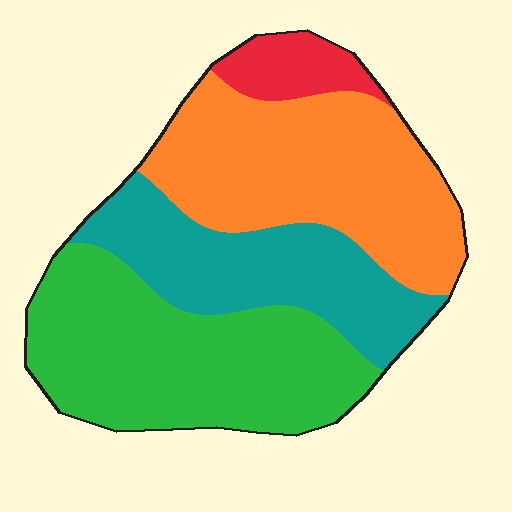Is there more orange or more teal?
Orange.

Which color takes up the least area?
Red, at roughly 5%.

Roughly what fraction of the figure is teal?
Teal covers 24% of the figure.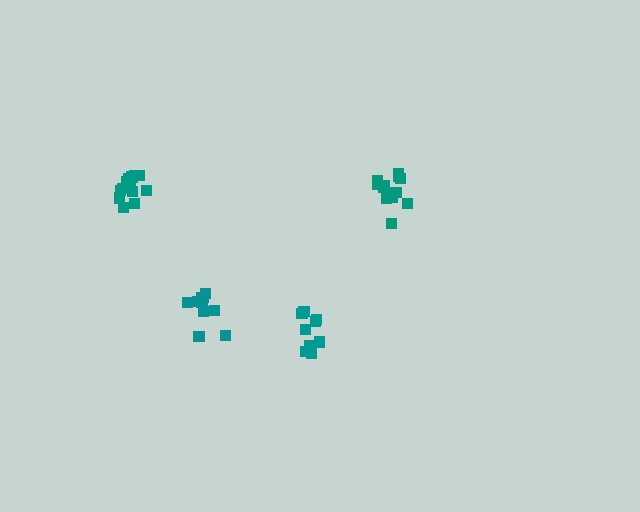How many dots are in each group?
Group 1: 12 dots, Group 2: 13 dots, Group 3: 13 dots, Group 4: 9 dots (47 total).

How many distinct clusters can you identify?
There are 4 distinct clusters.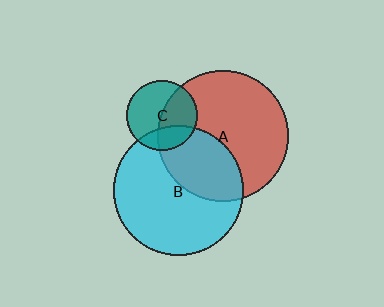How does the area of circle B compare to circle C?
Approximately 3.4 times.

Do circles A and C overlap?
Yes.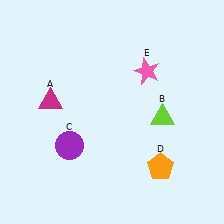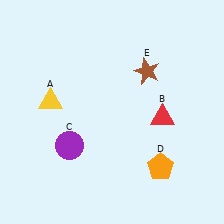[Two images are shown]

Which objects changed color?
A changed from magenta to yellow. B changed from lime to red. E changed from pink to brown.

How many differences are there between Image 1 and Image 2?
There are 3 differences between the two images.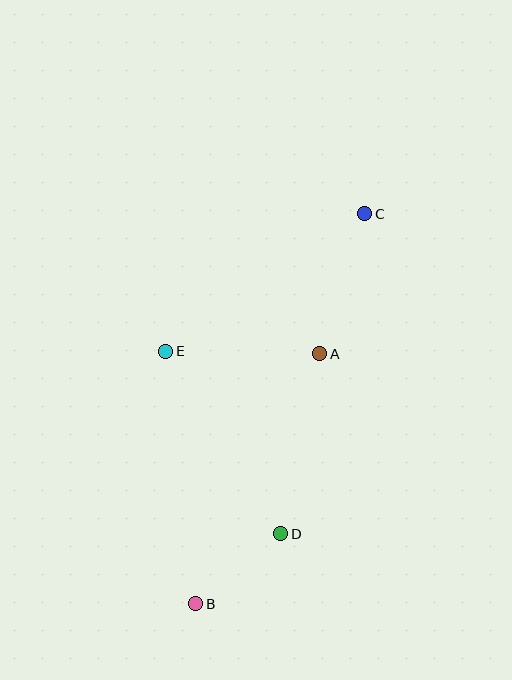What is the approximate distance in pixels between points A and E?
The distance between A and E is approximately 154 pixels.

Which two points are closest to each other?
Points B and D are closest to each other.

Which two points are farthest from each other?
Points B and C are farthest from each other.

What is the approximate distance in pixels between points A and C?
The distance between A and C is approximately 147 pixels.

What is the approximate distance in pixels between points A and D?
The distance between A and D is approximately 184 pixels.